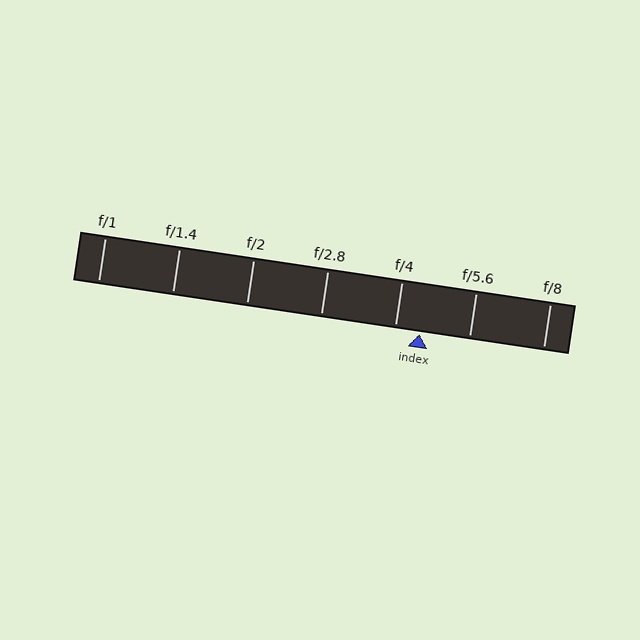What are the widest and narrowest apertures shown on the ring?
The widest aperture shown is f/1 and the narrowest is f/8.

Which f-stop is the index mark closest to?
The index mark is closest to f/4.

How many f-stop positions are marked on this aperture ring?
There are 7 f-stop positions marked.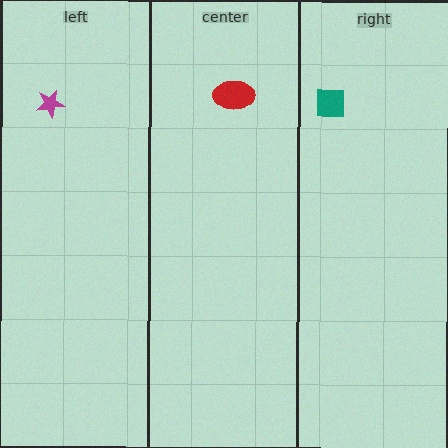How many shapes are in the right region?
1.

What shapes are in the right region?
The teal square.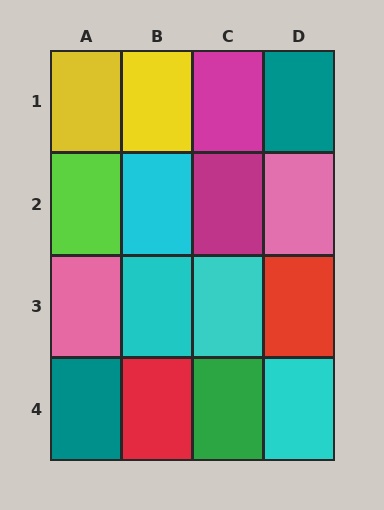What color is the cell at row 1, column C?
Magenta.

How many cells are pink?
2 cells are pink.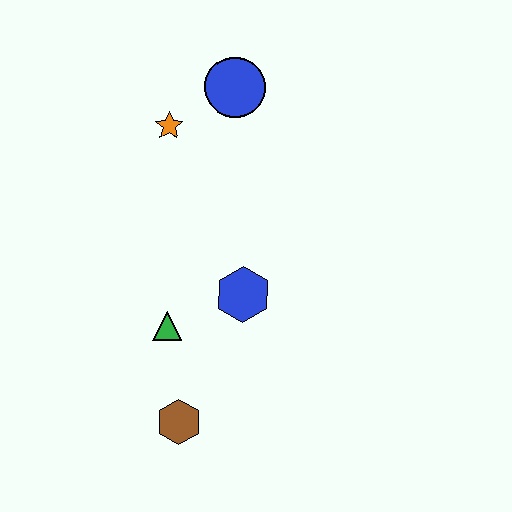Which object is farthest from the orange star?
The brown hexagon is farthest from the orange star.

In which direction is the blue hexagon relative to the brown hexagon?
The blue hexagon is above the brown hexagon.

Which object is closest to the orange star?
The blue circle is closest to the orange star.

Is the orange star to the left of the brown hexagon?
Yes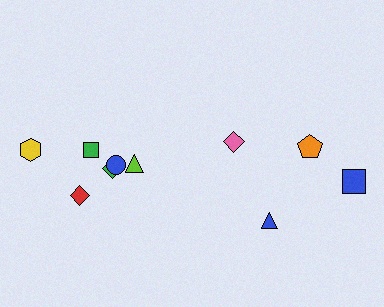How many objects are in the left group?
There are 6 objects.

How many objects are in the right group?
There are 4 objects.